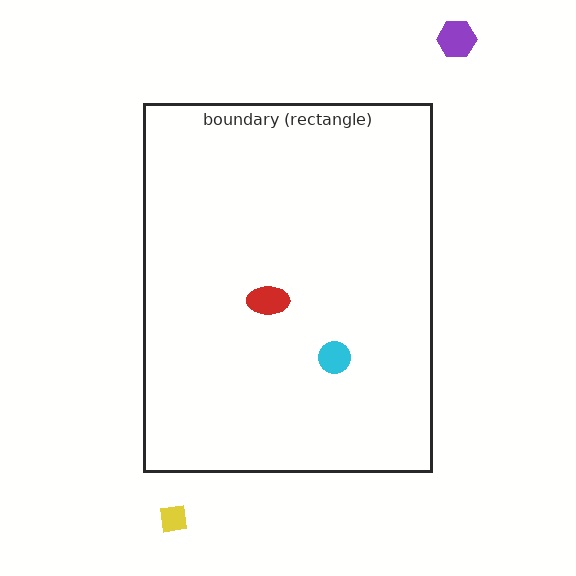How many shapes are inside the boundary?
2 inside, 2 outside.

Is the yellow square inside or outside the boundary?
Outside.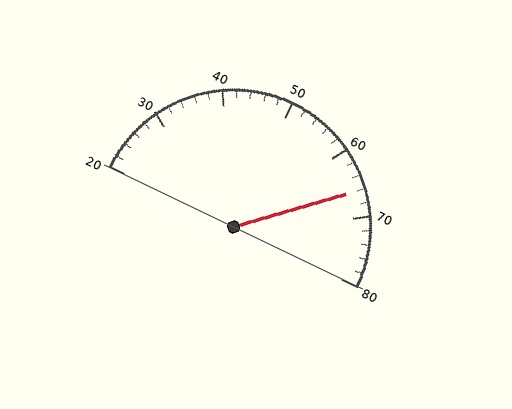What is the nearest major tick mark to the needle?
The nearest major tick mark is 70.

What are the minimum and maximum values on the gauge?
The gauge ranges from 20 to 80.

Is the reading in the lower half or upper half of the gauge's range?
The reading is in the upper half of the range (20 to 80).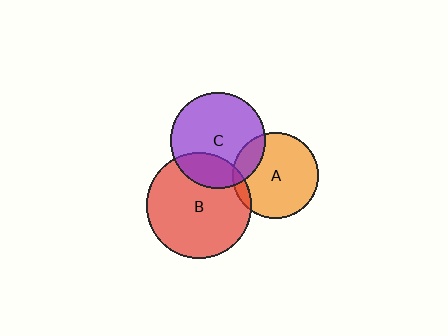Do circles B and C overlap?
Yes.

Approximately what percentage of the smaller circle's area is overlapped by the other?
Approximately 25%.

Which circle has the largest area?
Circle B (red).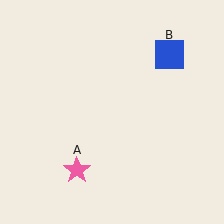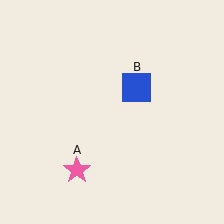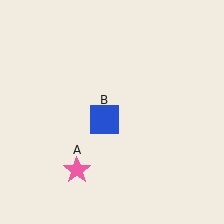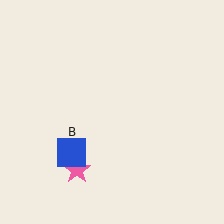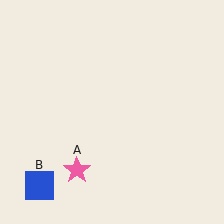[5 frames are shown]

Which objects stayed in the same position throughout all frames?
Pink star (object A) remained stationary.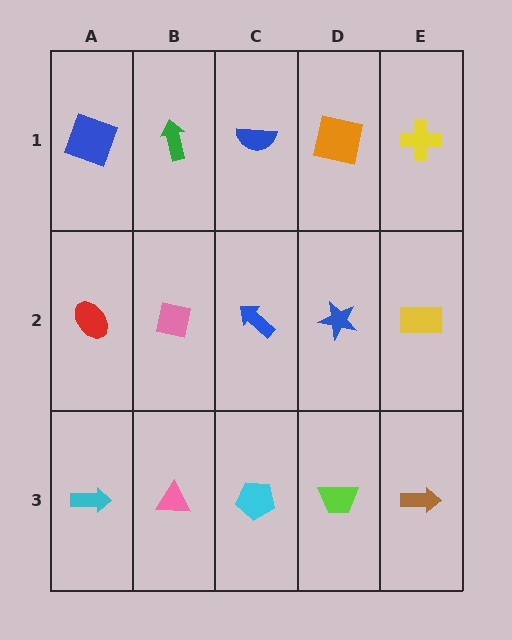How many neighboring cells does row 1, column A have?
2.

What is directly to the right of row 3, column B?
A cyan pentagon.